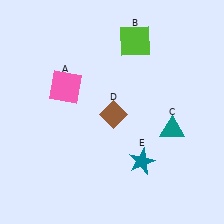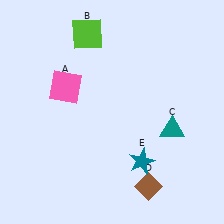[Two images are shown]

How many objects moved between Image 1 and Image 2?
2 objects moved between the two images.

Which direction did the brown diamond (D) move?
The brown diamond (D) moved down.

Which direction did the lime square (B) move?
The lime square (B) moved left.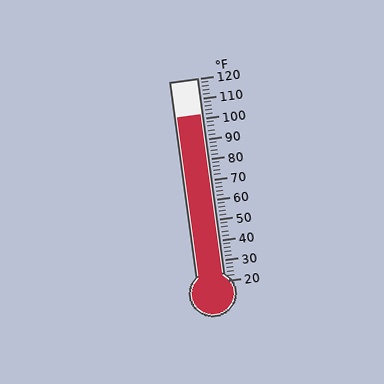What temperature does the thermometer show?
The thermometer shows approximately 102°F.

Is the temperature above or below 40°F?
The temperature is above 40°F.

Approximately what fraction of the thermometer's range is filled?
The thermometer is filled to approximately 80% of its range.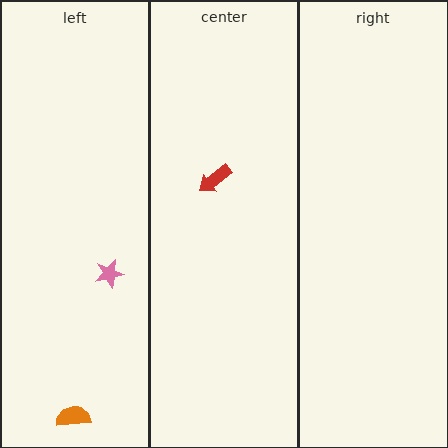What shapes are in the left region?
The pink star, the orange semicircle.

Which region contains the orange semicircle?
The left region.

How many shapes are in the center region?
1.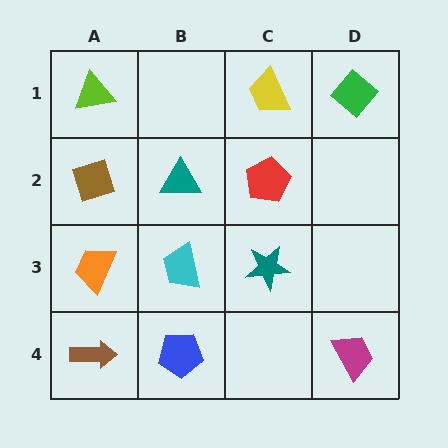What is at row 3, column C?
A teal star.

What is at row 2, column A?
A brown diamond.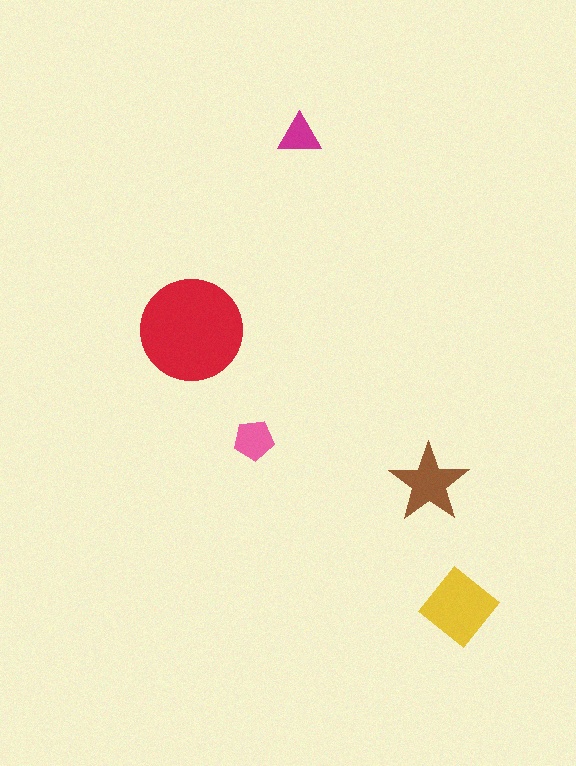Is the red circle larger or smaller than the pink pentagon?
Larger.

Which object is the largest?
The red circle.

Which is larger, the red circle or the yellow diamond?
The red circle.